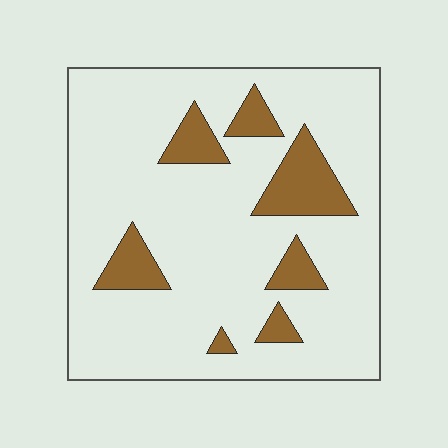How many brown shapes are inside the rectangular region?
7.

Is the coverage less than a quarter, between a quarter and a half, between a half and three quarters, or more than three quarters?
Less than a quarter.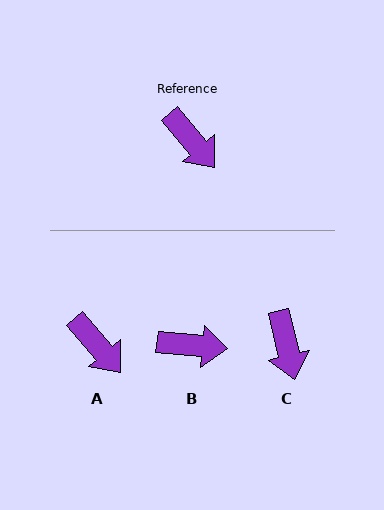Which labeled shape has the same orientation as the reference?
A.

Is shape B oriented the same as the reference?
No, it is off by about 44 degrees.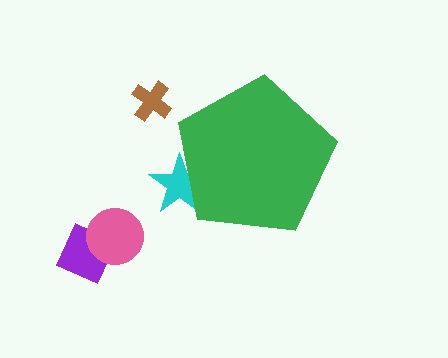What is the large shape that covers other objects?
A green pentagon.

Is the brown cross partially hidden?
No, the brown cross is fully visible.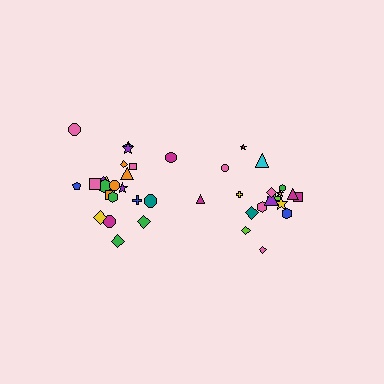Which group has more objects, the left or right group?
The left group.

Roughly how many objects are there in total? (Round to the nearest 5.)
Roughly 40 objects in total.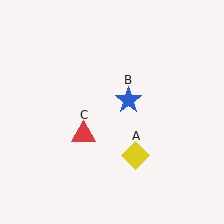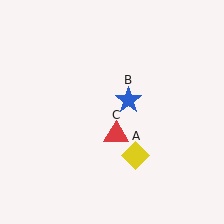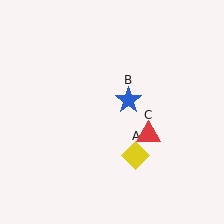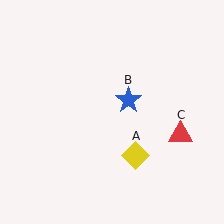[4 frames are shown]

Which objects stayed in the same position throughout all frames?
Yellow diamond (object A) and blue star (object B) remained stationary.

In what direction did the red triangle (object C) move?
The red triangle (object C) moved right.